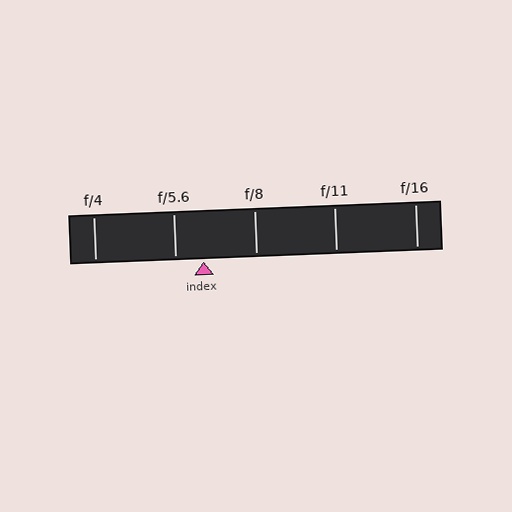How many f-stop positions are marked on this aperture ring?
There are 5 f-stop positions marked.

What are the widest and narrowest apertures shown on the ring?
The widest aperture shown is f/4 and the narrowest is f/16.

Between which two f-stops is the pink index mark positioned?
The index mark is between f/5.6 and f/8.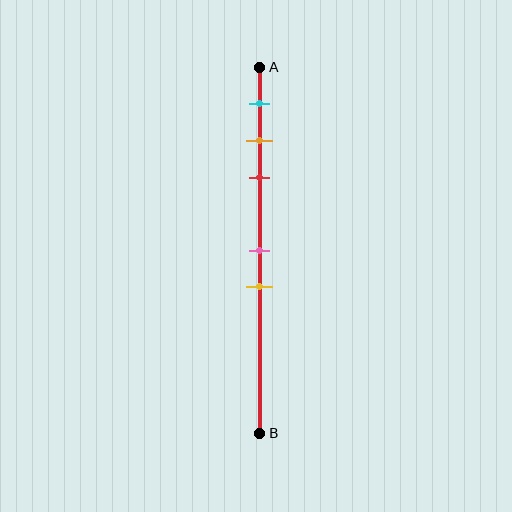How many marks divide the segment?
There are 5 marks dividing the segment.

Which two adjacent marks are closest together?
The orange and red marks are the closest adjacent pair.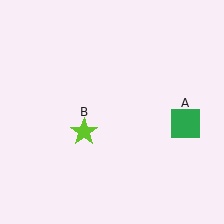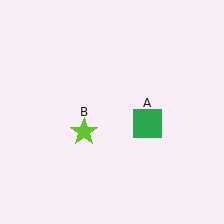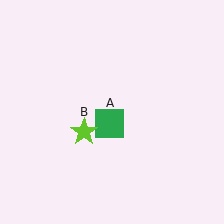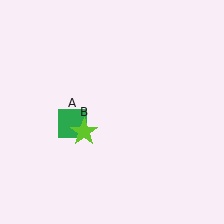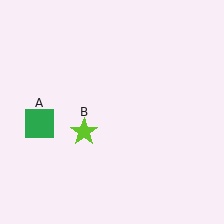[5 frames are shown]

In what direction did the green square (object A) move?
The green square (object A) moved left.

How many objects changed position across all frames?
1 object changed position: green square (object A).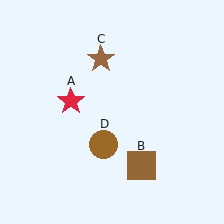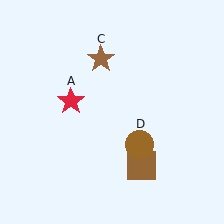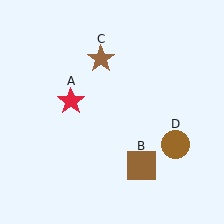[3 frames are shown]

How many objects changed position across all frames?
1 object changed position: brown circle (object D).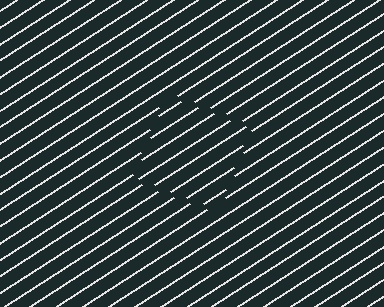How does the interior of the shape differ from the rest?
The interior of the shape contains the same grating, shifted by half a period — the contour is defined by the phase discontinuity where line-ends from the inner and outer gratings abut.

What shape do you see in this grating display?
An illusory square. The interior of the shape contains the same grating, shifted by half a period — the contour is defined by the phase discontinuity where line-ends from the inner and outer gratings abut.